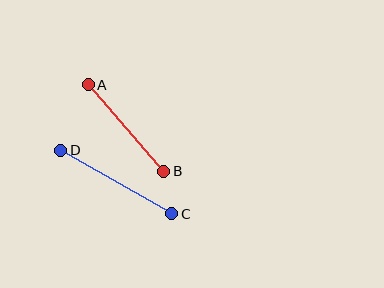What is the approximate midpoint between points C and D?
The midpoint is at approximately (116, 182) pixels.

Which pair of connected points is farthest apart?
Points C and D are farthest apart.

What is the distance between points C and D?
The distance is approximately 128 pixels.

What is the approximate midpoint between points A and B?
The midpoint is at approximately (126, 128) pixels.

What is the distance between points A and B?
The distance is approximately 115 pixels.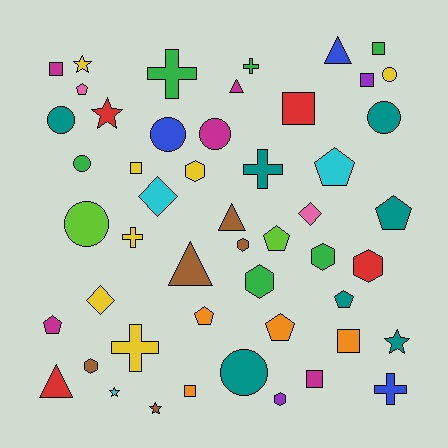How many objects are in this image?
There are 50 objects.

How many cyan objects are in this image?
There are 3 cyan objects.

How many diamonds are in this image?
There are 3 diamonds.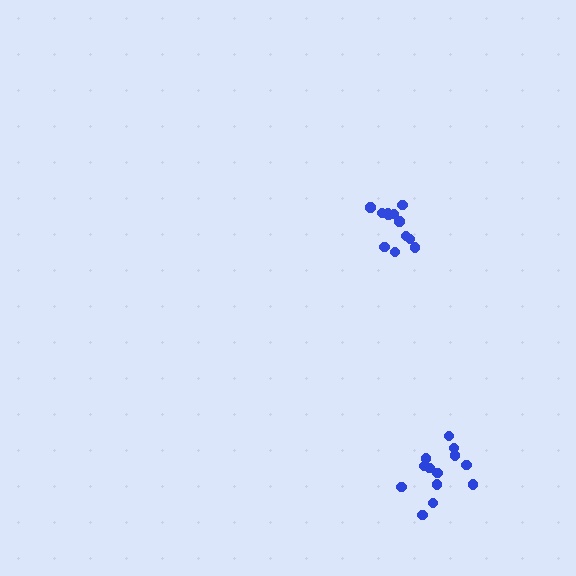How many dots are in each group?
Group 1: 12 dots, Group 2: 13 dots (25 total).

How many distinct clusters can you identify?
There are 2 distinct clusters.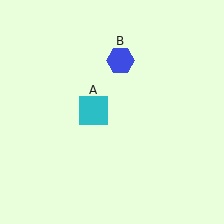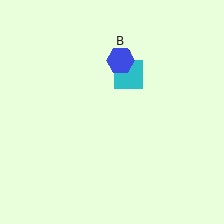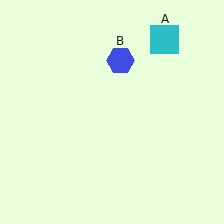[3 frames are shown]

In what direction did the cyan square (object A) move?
The cyan square (object A) moved up and to the right.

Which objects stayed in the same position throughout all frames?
Blue hexagon (object B) remained stationary.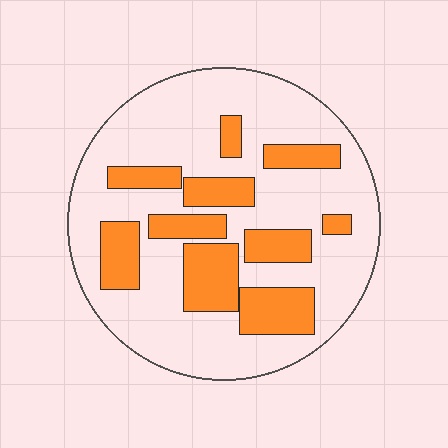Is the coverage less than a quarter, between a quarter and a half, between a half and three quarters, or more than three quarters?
Between a quarter and a half.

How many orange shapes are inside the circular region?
10.